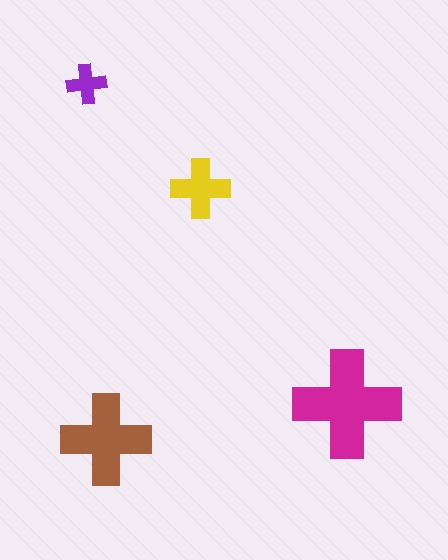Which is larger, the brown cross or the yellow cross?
The brown one.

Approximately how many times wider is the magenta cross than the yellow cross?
About 2 times wider.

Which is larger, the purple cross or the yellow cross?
The yellow one.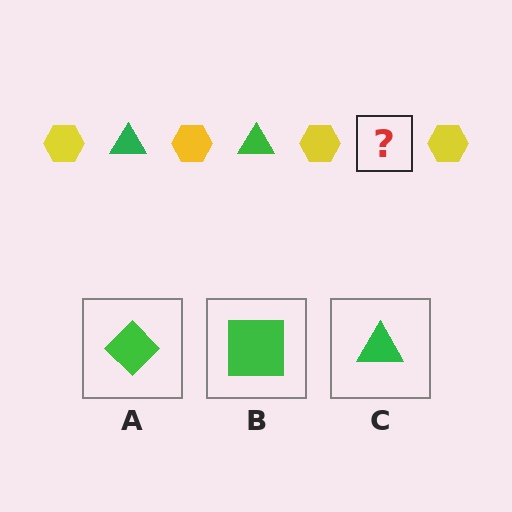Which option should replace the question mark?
Option C.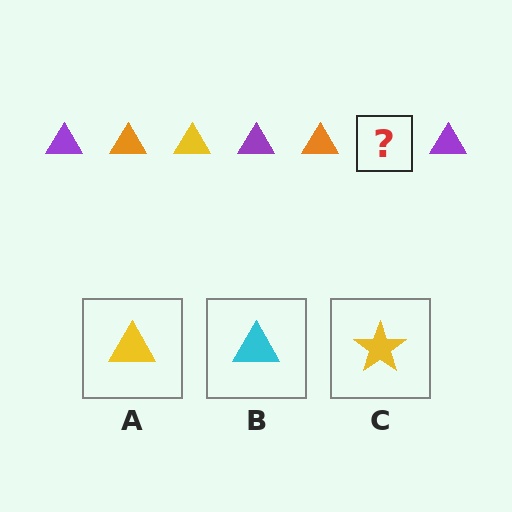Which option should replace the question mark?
Option A.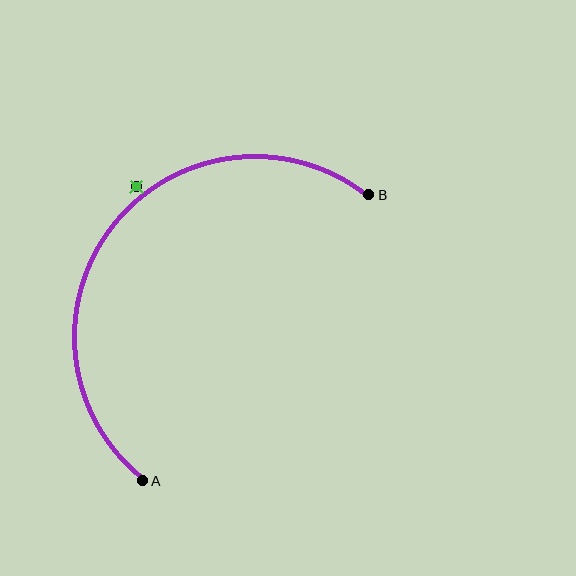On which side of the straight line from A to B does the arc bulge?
The arc bulges above and to the left of the straight line connecting A and B.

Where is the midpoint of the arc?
The arc midpoint is the point on the curve farthest from the straight line joining A and B. It sits above and to the left of that line.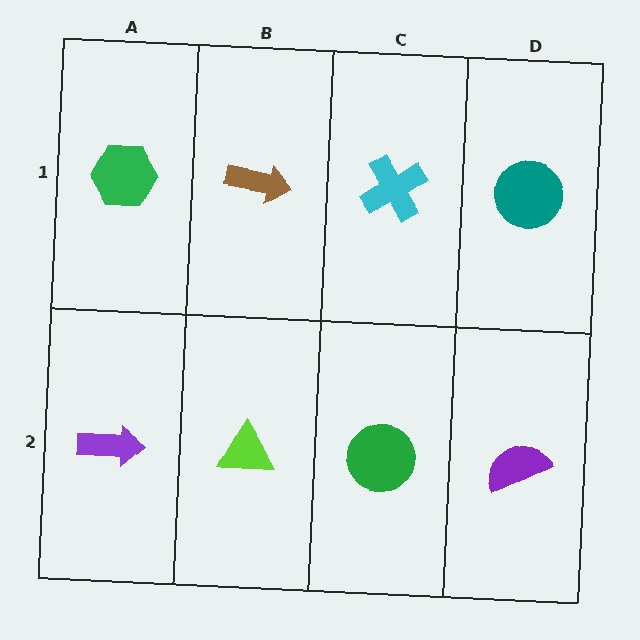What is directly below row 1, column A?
A purple arrow.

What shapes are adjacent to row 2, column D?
A teal circle (row 1, column D), a green circle (row 2, column C).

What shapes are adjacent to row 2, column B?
A brown arrow (row 1, column B), a purple arrow (row 2, column A), a green circle (row 2, column C).